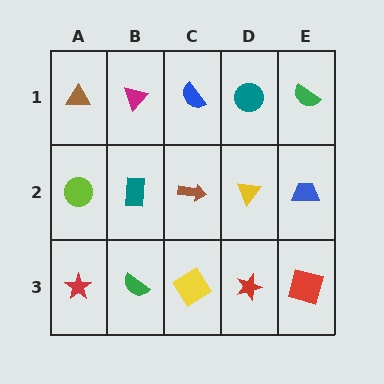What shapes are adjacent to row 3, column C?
A brown arrow (row 2, column C), a green semicircle (row 3, column B), a red star (row 3, column D).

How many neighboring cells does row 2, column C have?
4.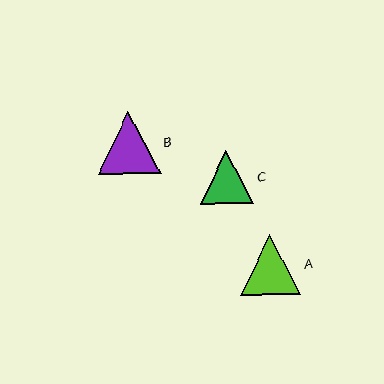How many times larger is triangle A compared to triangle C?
Triangle A is approximately 1.1 times the size of triangle C.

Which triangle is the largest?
Triangle B is the largest with a size of approximately 62 pixels.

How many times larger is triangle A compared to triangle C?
Triangle A is approximately 1.1 times the size of triangle C.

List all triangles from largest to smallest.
From largest to smallest: B, A, C.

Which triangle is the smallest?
Triangle C is the smallest with a size of approximately 54 pixels.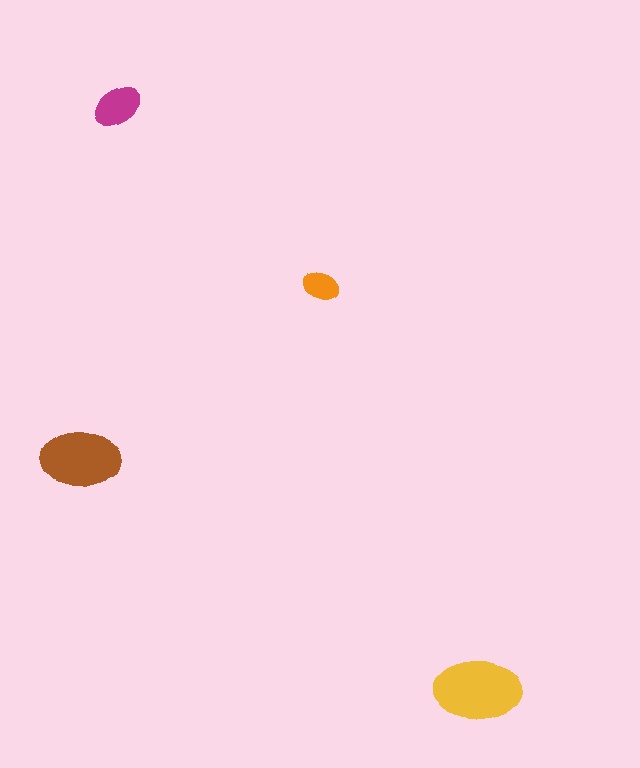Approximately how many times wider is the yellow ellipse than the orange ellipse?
About 2.5 times wider.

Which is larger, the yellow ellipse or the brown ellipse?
The yellow one.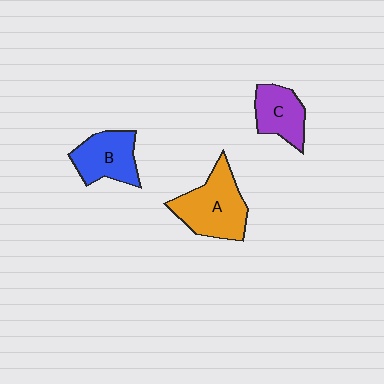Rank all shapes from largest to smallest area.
From largest to smallest: A (orange), B (blue), C (purple).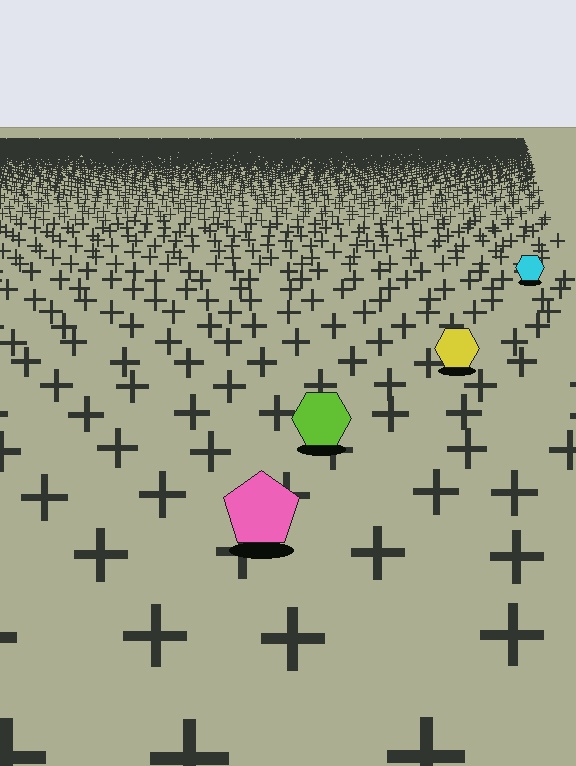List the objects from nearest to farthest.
From nearest to farthest: the pink pentagon, the lime hexagon, the yellow hexagon, the cyan hexagon.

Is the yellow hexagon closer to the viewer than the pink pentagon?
No. The pink pentagon is closer — you can tell from the texture gradient: the ground texture is coarser near it.